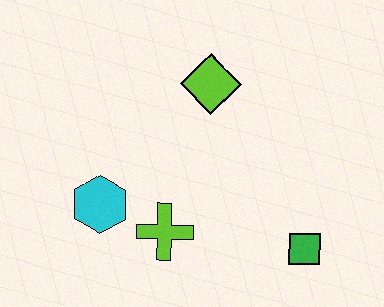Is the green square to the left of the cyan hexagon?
No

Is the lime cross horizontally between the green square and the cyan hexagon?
Yes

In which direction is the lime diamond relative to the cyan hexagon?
The lime diamond is above the cyan hexagon.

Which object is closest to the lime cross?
The cyan hexagon is closest to the lime cross.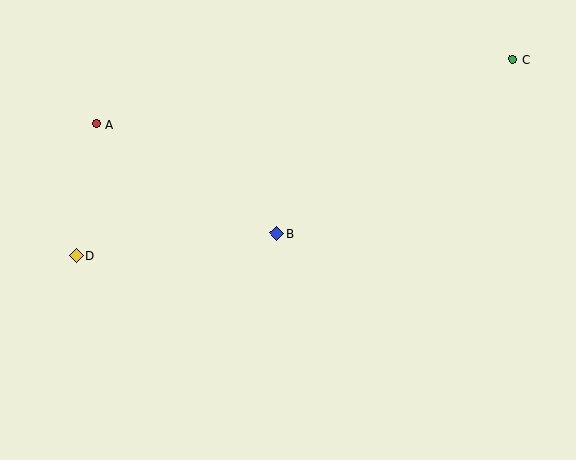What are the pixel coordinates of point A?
Point A is at (96, 124).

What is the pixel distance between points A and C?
The distance between A and C is 422 pixels.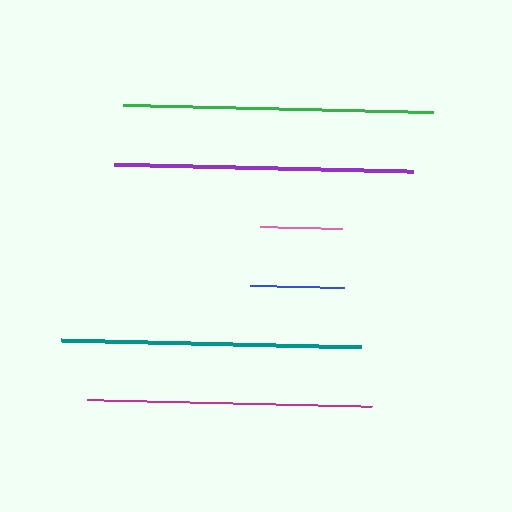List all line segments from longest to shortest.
From longest to shortest: green, teal, purple, magenta, blue, pink.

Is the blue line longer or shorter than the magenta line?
The magenta line is longer than the blue line.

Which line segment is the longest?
The green line is the longest at approximately 310 pixels.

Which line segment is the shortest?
The pink line is the shortest at approximately 82 pixels.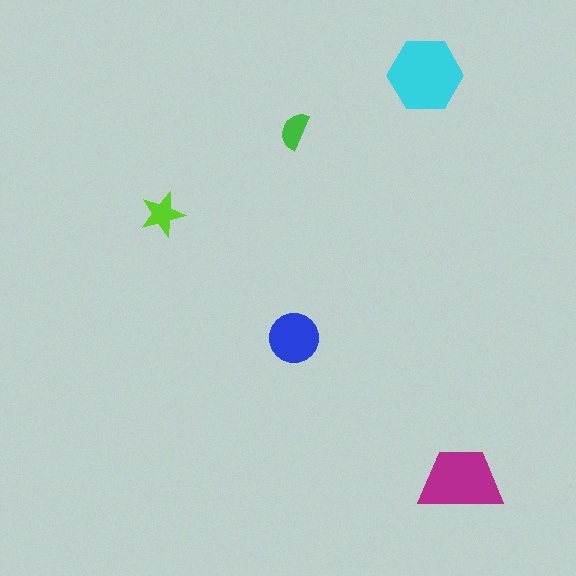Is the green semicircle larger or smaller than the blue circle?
Smaller.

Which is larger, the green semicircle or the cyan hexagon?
The cyan hexagon.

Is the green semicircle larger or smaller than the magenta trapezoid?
Smaller.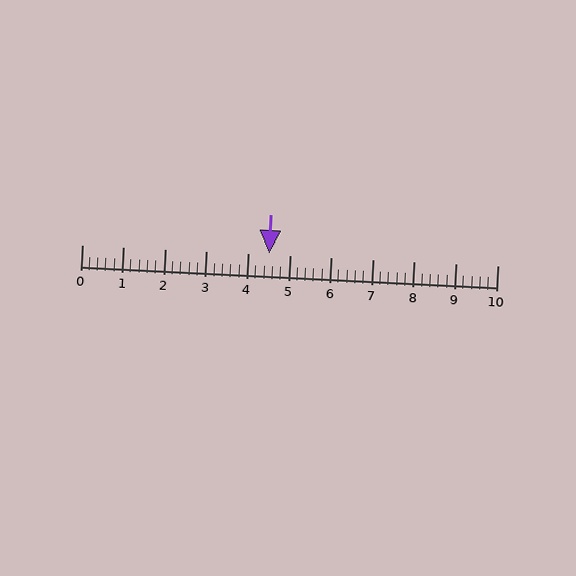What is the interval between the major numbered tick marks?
The major tick marks are spaced 1 units apart.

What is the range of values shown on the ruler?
The ruler shows values from 0 to 10.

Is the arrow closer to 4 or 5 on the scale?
The arrow is closer to 5.